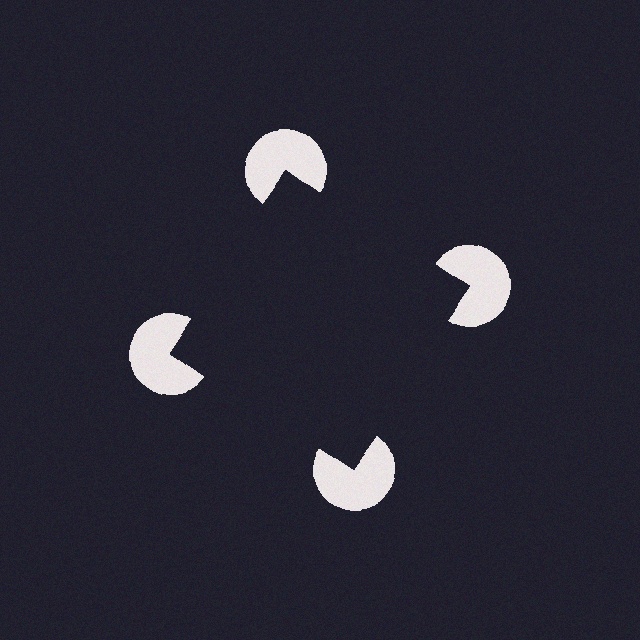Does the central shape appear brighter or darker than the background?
It typically appears slightly darker than the background, even though no actual brightness change is drawn.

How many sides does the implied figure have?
4 sides.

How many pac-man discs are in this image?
There are 4 — one at each vertex of the illusory square.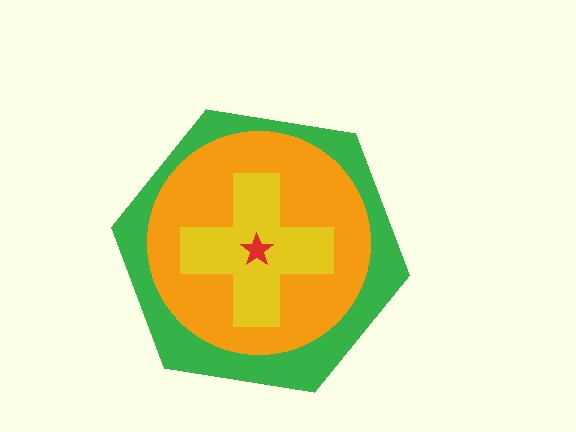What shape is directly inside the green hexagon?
The orange circle.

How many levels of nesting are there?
4.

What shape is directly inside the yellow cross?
The red star.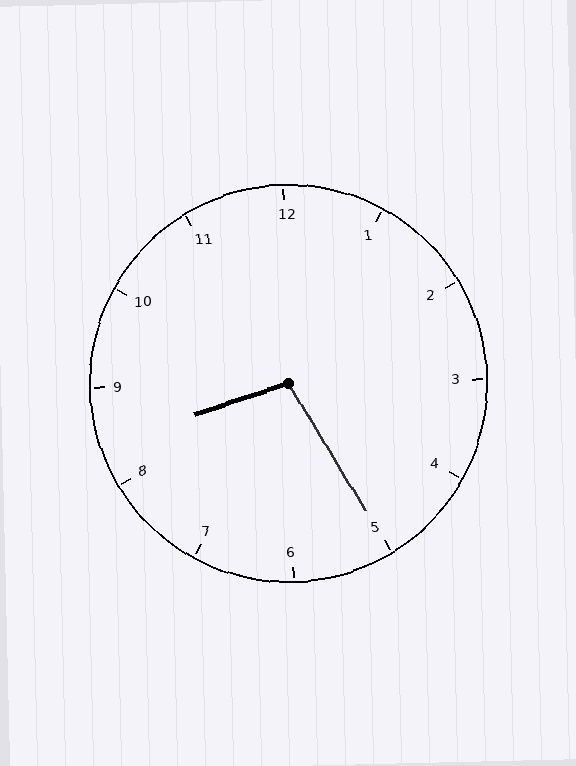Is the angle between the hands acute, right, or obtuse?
It is obtuse.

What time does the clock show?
8:25.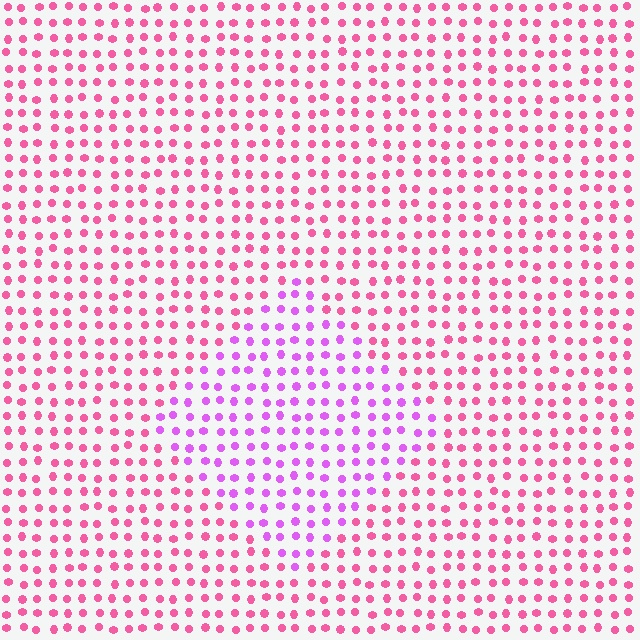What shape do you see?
I see a diamond.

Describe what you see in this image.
The image is filled with small pink elements in a uniform arrangement. A diamond-shaped region is visible where the elements are tinted to a slightly different hue, forming a subtle color boundary.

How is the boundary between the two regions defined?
The boundary is defined purely by a slight shift in hue (about 39 degrees). Spacing, size, and orientation are identical on both sides.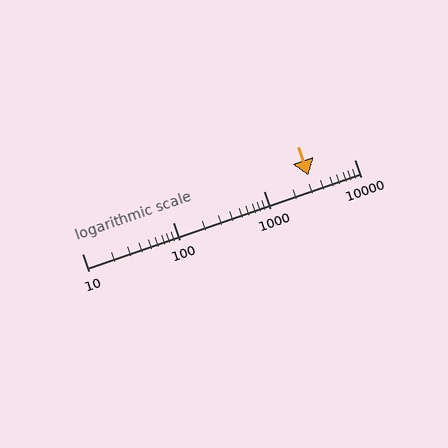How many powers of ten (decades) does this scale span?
The scale spans 3 decades, from 10 to 10000.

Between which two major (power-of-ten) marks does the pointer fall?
The pointer is between 1000 and 10000.